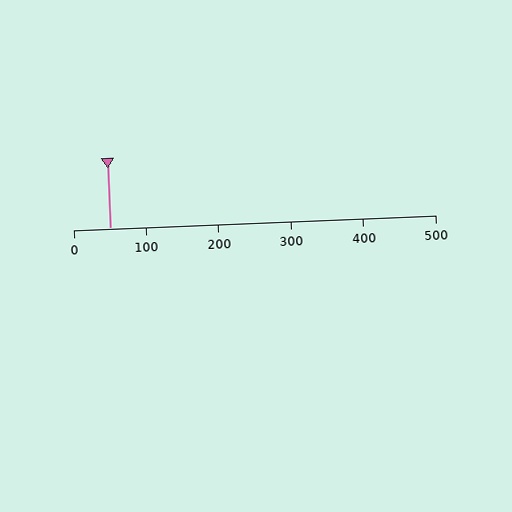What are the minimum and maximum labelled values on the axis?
The axis runs from 0 to 500.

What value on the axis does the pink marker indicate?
The marker indicates approximately 50.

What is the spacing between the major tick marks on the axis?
The major ticks are spaced 100 apart.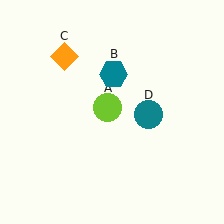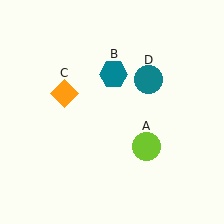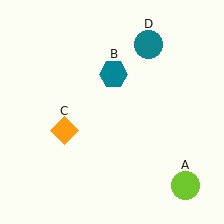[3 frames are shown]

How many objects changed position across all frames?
3 objects changed position: lime circle (object A), orange diamond (object C), teal circle (object D).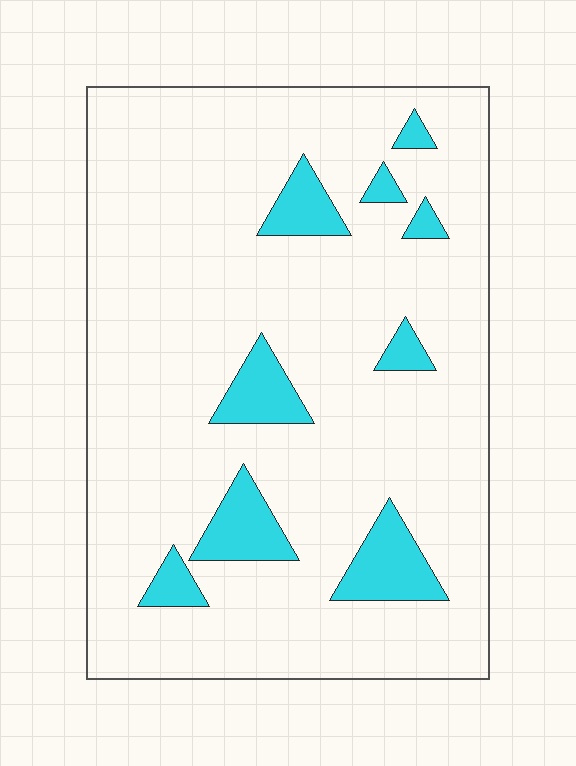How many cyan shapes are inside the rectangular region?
9.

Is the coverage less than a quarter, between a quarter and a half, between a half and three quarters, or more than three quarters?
Less than a quarter.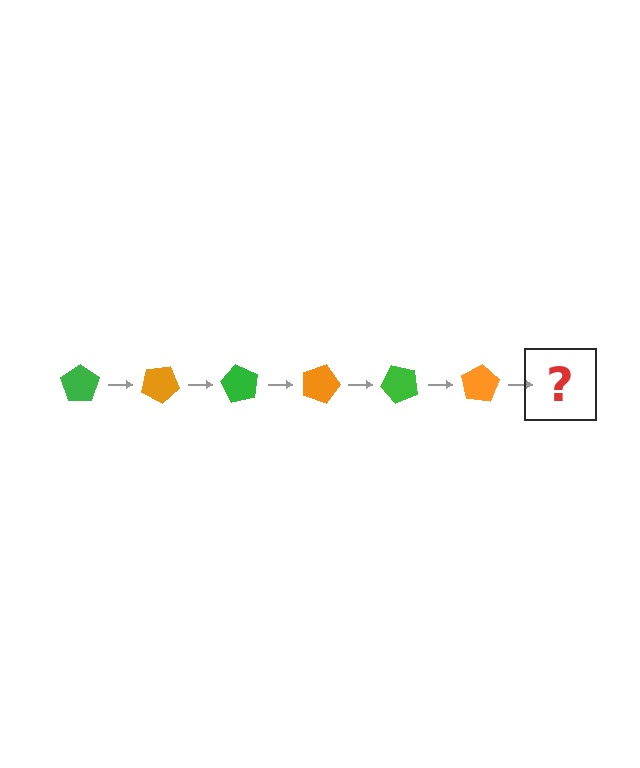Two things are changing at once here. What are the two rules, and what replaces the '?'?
The two rules are that it rotates 30 degrees each step and the color cycles through green and orange. The '?' should be a green pentagon, rotated 180 degrees from the start.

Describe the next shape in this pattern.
It should be a green pentagon, rotated 180 degrees from the start.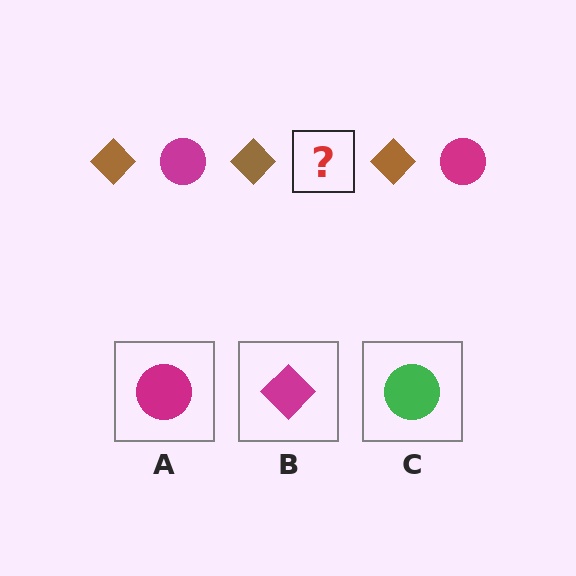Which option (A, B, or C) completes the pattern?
A.